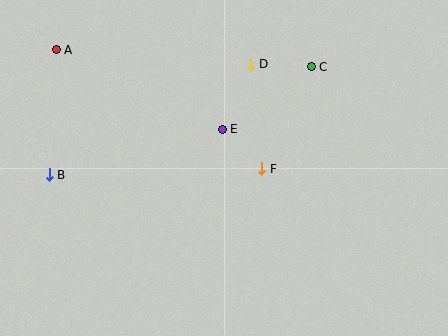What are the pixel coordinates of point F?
Point F is at (262, 169).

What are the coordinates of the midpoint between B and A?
The midpoint between B and A is at (53, 112).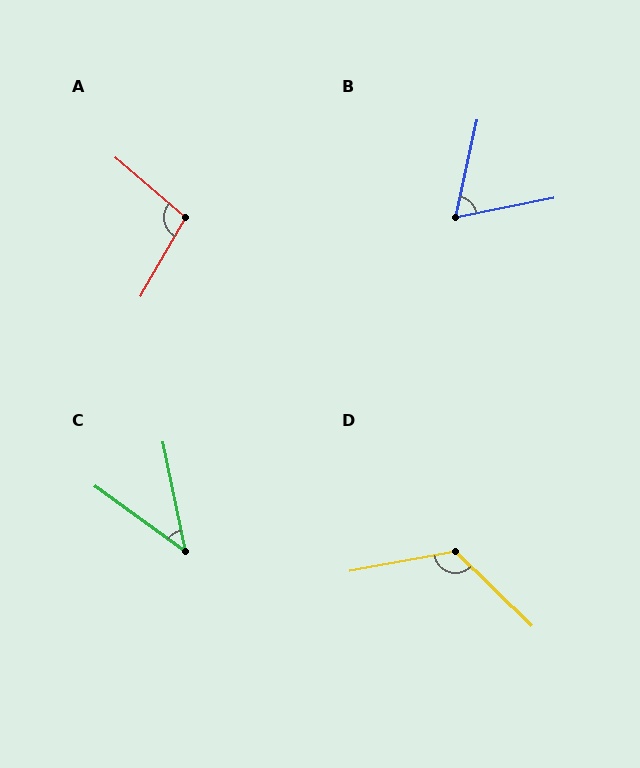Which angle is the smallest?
C, at approximately 42 degrees.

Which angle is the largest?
D, at approximately 125 degrees.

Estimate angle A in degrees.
Approximately 101 degrees.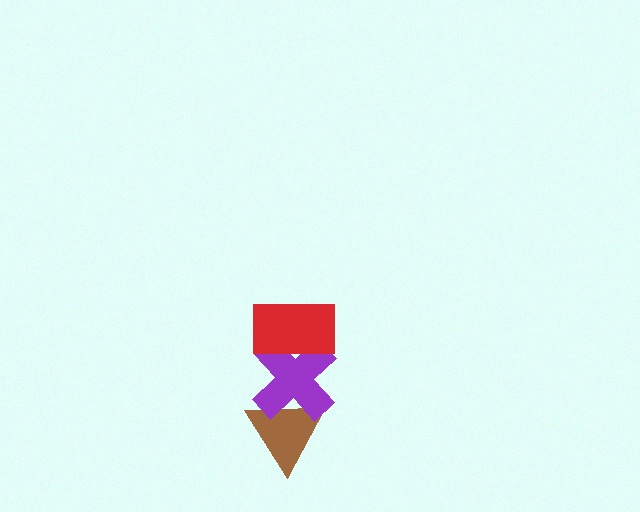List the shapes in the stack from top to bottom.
From top to bottom: the red rectangle, the purple cross, the brown triangle.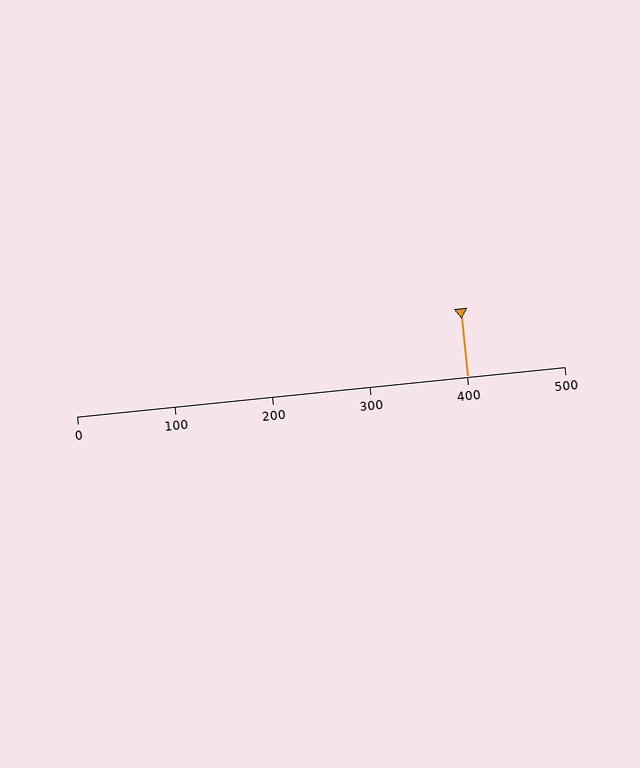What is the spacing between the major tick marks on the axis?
The major ticks are spaced 100 apart.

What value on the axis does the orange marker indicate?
The marker indicates approximately 400.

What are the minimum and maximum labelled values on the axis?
The axis runs from 0 to 500.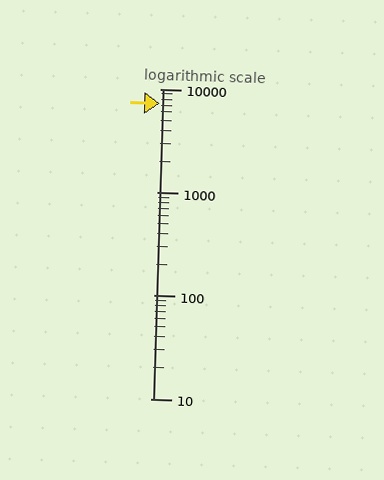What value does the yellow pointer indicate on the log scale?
The pointer indicates approximately 7300.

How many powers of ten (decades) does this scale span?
The scale spans 3 decades, from 10 to 10000.